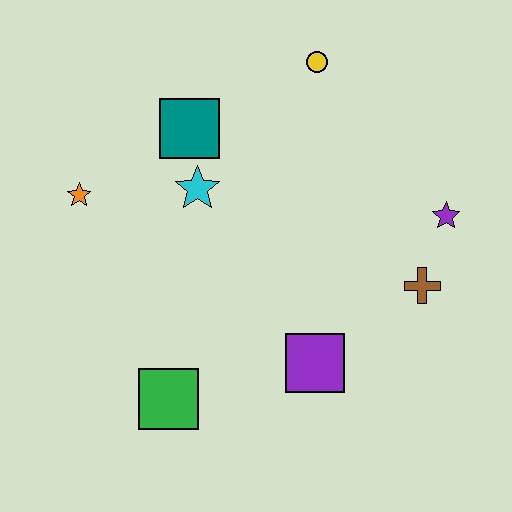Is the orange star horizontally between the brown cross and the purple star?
No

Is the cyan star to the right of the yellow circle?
No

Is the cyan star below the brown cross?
No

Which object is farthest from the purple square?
The yellow circle is farthest from the purple square.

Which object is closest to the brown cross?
The purple star is closest to the brown cross.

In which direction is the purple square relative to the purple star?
The purple square is below the purple star.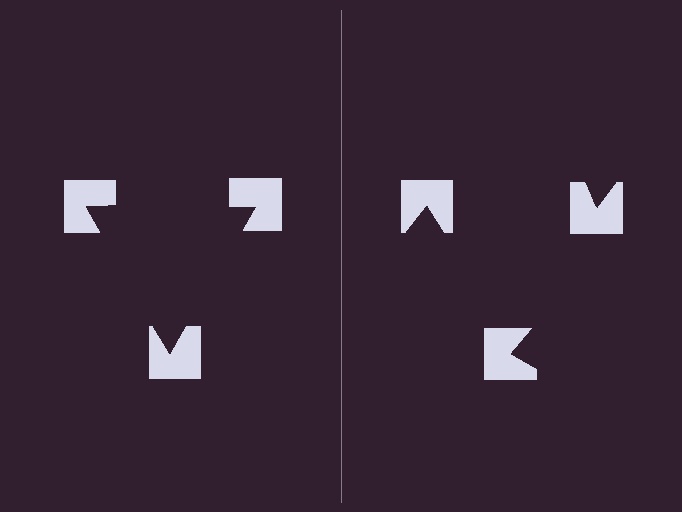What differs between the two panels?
The notched squares are positioned identically on both sides; only the wedge orientations differ. On the left they align to a triangle; on the right they are misaligned.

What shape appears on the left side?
An illusory triangle.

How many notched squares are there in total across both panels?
6 — 3 on each side.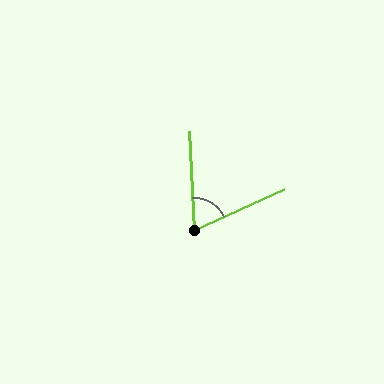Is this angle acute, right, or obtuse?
It is acute.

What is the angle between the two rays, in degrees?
Approximately 68 degrees.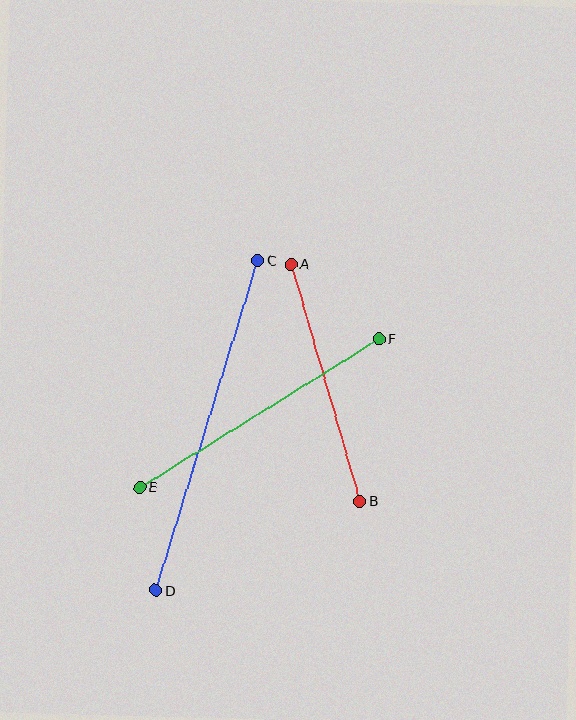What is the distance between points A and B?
The distance is approximately 247 pixels.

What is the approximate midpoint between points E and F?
The midpoint is at approximately (259, 413) pixels.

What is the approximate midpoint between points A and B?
The midpoint is at approximately (326, 383) pixels.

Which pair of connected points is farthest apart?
Points C and D are farthest apart.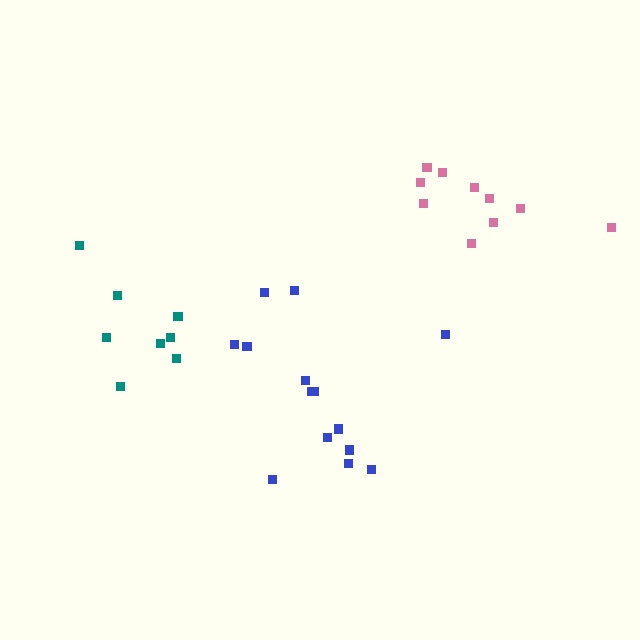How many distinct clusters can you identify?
There are 3 distinct clusters.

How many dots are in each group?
Group 1: 10 dots, Group 2: 8 dots, Group 3: 14 dots (32 total).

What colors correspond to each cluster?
The clusters are colored: pink, teal, blue.